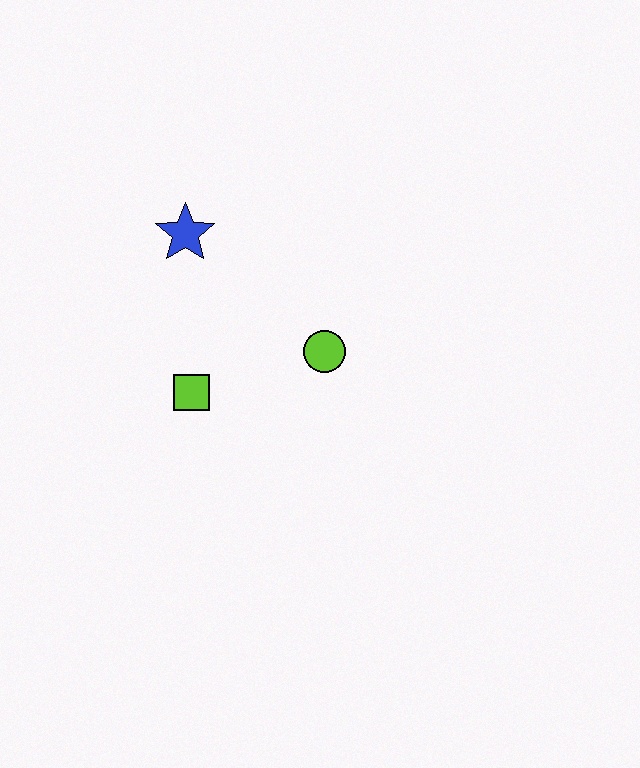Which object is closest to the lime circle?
The lime square is closest to the lime circle.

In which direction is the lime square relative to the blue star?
The lime square is below the blue star.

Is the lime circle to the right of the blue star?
Yes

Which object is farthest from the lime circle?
The blue star is farthest from the lime circle.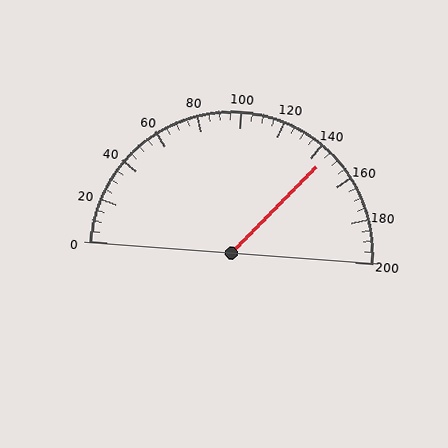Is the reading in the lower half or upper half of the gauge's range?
The reading is in the upper half of the range (0 to 200).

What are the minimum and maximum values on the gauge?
The gauge ranges from 0 to 200.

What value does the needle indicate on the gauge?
The needle indicates approximately 145.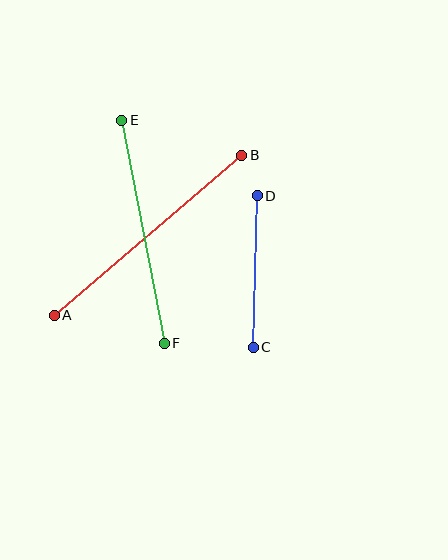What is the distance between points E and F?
The distance is approximately 227 pixels.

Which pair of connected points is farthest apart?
Points A and B are farthest apart.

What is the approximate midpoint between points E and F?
The midpoint is at approximately (143, 232) pixels.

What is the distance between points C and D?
The distance is approximately 152 pixels.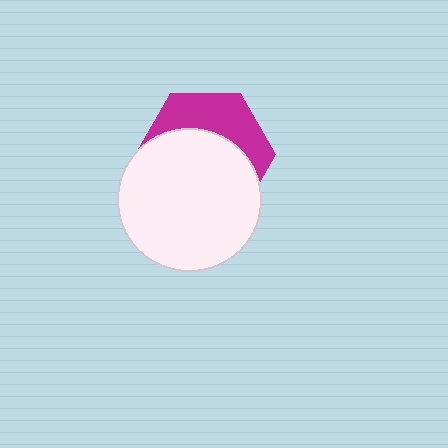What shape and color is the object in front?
The object in front is a white circle.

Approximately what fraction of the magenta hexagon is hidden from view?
Roughly 63% of the magenta hexagon is hidden behind the white circle.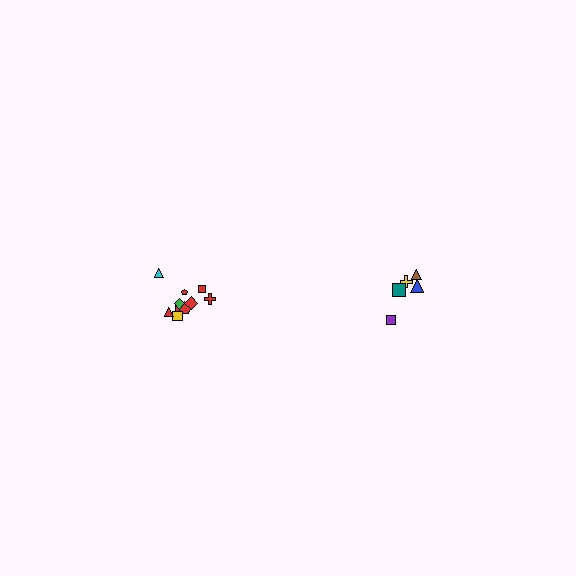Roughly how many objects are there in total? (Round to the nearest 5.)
Roughly 15 objects in total.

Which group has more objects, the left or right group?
The left group.